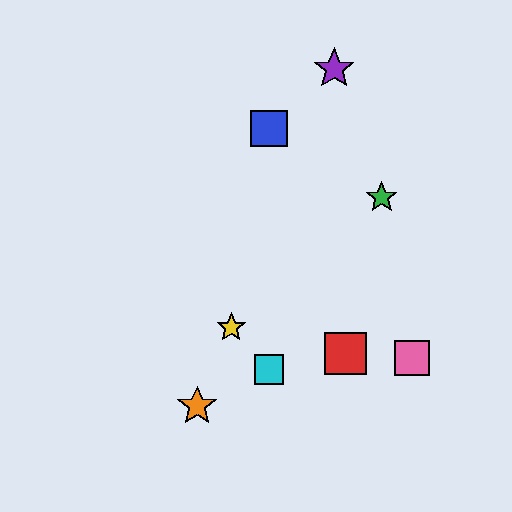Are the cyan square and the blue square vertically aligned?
Yes, both are at x≈269.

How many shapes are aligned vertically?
2 shapes (the blue square, the cyan square) are aligned vertically.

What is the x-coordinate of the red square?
The red square is at x≈345.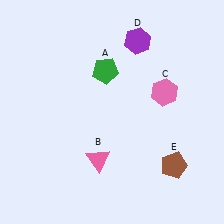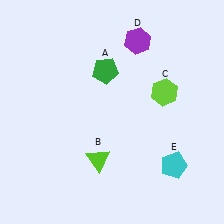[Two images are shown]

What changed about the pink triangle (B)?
In Image 1, B is pink. In Image 2, it changed to lime.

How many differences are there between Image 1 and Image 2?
There are 3 differences between the two images.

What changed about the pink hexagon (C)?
In Image 1, C is pink. In Image 2, it changed to lime.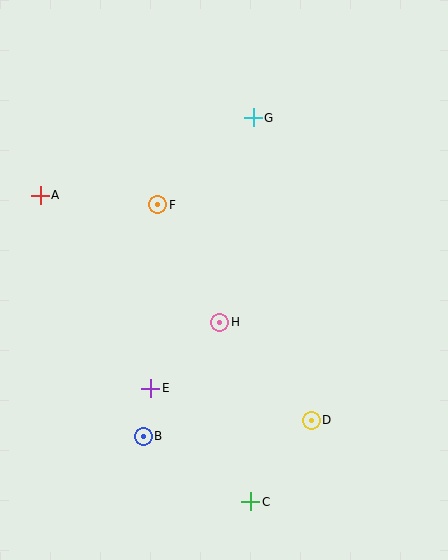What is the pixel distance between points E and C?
The distance between E and C is 151 pixels.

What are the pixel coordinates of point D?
Point D is at (311, 420).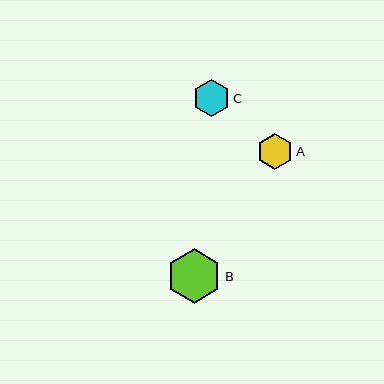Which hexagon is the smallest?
Hexagon A is the smallest with a size of approximately 36 pixels.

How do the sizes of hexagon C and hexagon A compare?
Hexagon C and hexagon A are approximately the same size.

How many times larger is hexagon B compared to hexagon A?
Hexagon B is approximately 1.5 times the size of hexagon A.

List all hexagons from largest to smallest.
From largest to smallest: B, C, A.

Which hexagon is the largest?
Hexagon B is the largest with a size of approximately 55 pixels.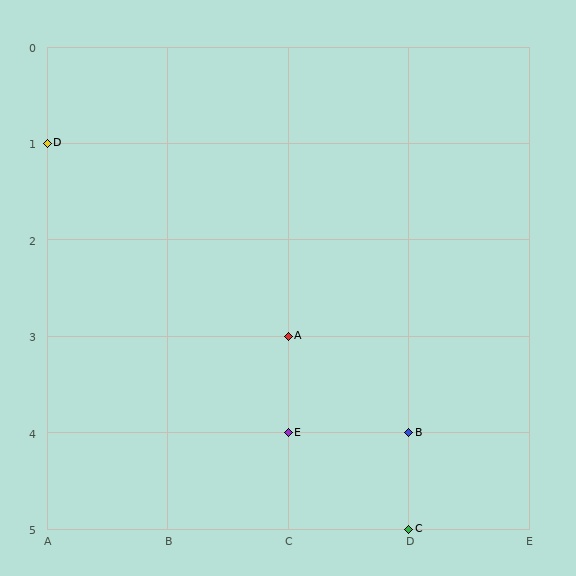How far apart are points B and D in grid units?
Points B and D are 3 columns and 3 rows apart (about 4.2 grid units diagonally).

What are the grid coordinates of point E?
Point E is at grid coordinates (C, 4).